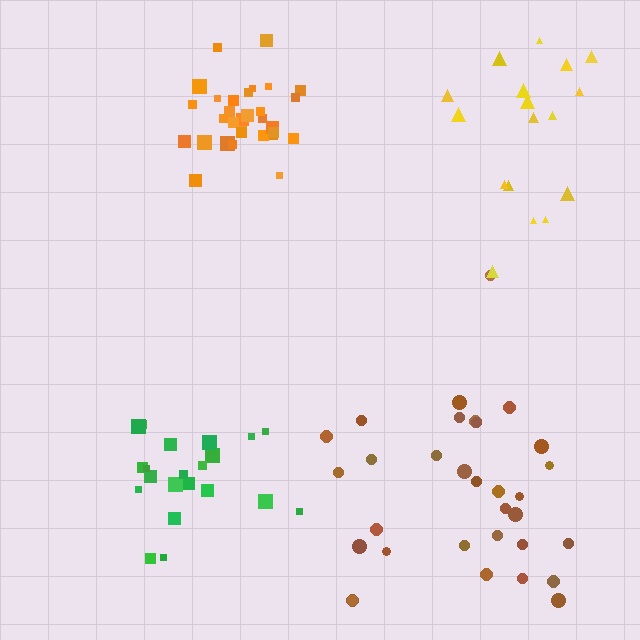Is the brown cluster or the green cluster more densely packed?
Green.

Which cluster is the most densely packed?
Orange.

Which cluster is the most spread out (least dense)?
Yellow.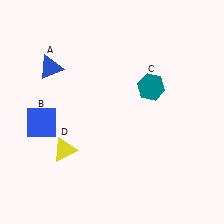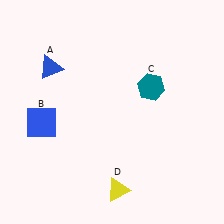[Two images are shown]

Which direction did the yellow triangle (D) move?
The yellow triangle (D) moved right.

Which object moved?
The yellow triangle (D) moved right.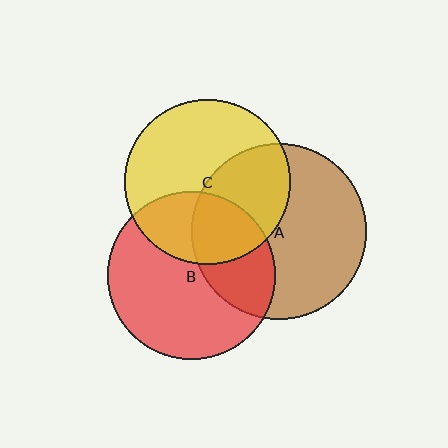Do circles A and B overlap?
Yes.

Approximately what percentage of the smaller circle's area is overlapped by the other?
Approximately 35%.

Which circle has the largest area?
Circle A (brown).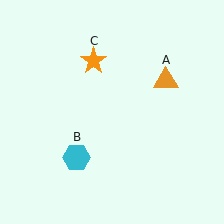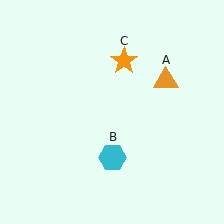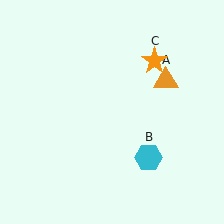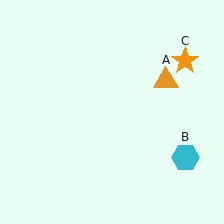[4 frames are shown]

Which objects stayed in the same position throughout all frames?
Orange triangle (object A) remained stationary.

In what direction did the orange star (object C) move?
The orange star (object C) moved right.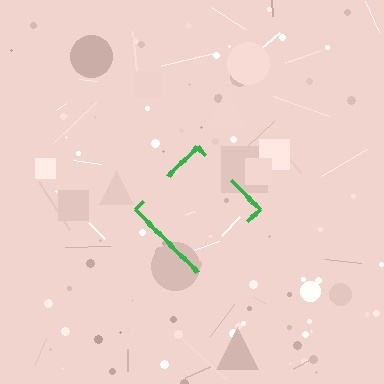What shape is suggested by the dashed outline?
The dashed outline suggests a diamond.